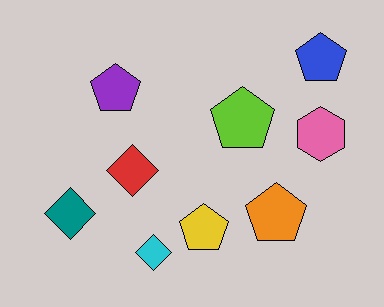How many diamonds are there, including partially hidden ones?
There are 3 diamonds.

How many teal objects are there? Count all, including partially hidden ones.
There is 1 teal object.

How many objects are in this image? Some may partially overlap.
There are 9 objects.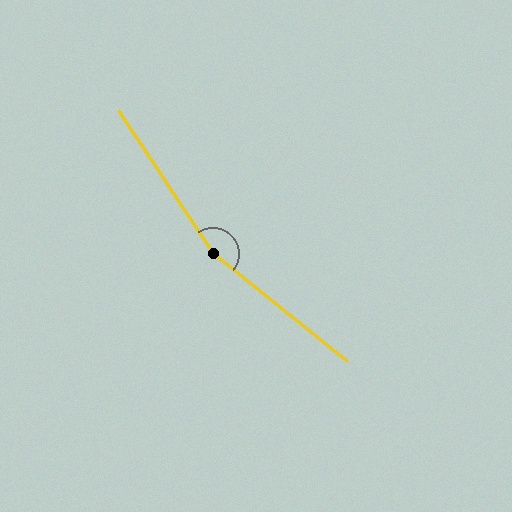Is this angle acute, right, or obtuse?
It is obtuse.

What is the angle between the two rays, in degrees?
Approximately 162 degrees.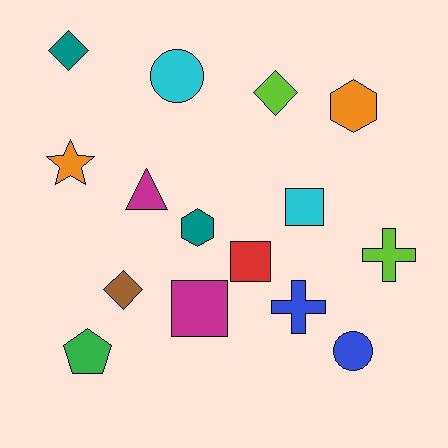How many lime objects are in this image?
There are 2 lime objects.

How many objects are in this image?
There are 15 objects.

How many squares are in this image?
There are 3 squares.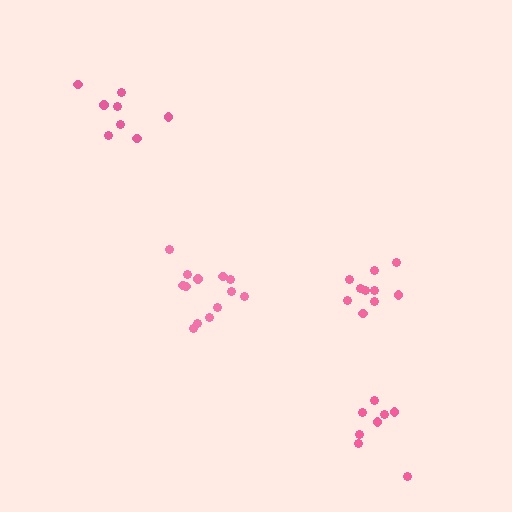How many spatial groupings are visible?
There are 4 spatial groupings.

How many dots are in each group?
Group 1: 8 dots, Group 2: 13 dots, Group 3: 10 dots, Group 4: 8 dots (39 total).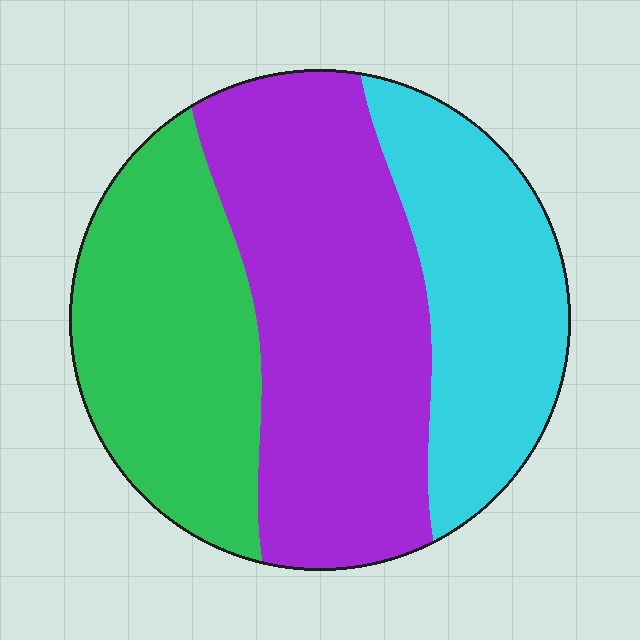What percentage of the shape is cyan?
Cyan takes up between a sixth and a third of the shape.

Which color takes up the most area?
Purple, at roughly 45%.